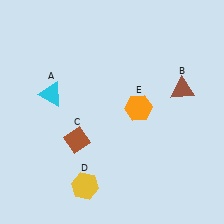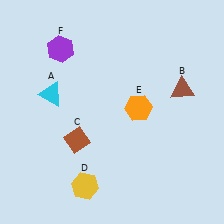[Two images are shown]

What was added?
A purple hexagon (F) was added in Image 2.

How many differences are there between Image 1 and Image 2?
There is 1 difference between the two images.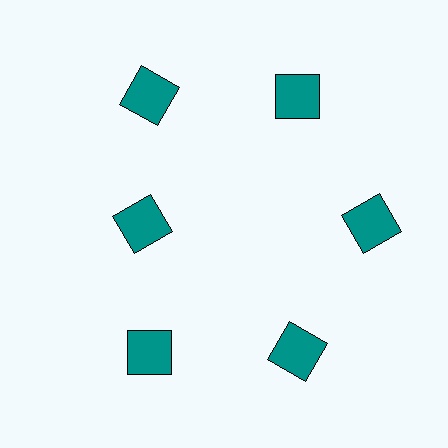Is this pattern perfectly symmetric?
No. The 6 teal squares are arranged in a ring, but one element near the 9 o'clock position is pulled inward toward the center, breaking the 6-fold rotational symmetry.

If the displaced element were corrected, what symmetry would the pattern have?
It would have 6-fold rotational symmetry — the pattern would map onto itself every 60 degrees.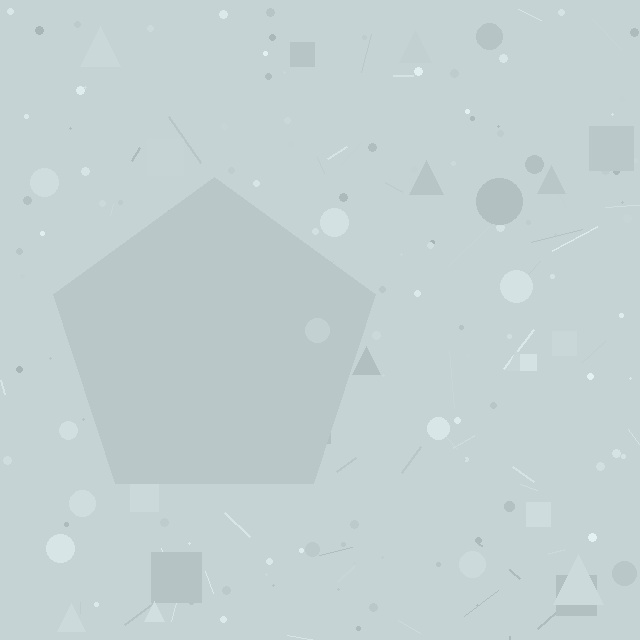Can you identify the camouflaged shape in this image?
The camouflaged shape is a pentagon.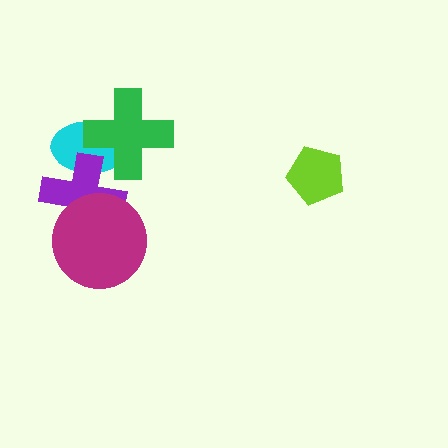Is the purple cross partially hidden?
Yes, it is partially covered by another shape.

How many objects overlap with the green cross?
2 objects overlap with the green cross.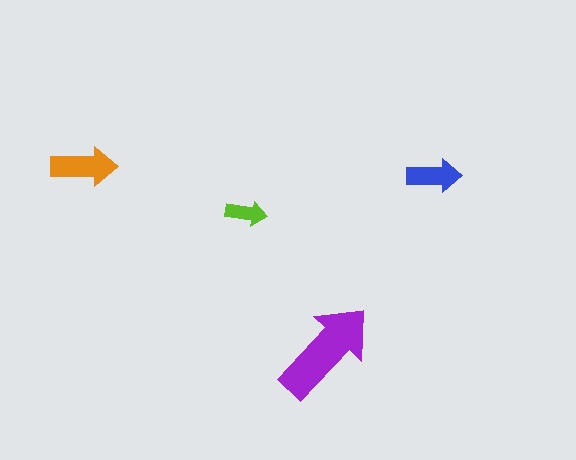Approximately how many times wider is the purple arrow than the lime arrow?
About 2.5 times wider.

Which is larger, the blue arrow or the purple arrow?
The purple one.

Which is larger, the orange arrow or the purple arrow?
The purple one.